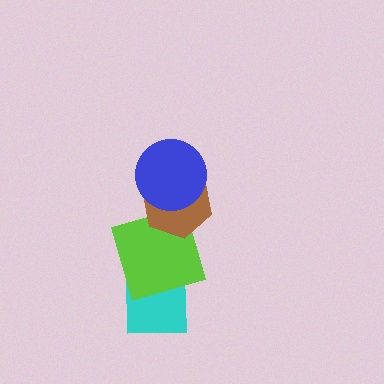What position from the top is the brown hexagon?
The brown hexagon is 2nd from the top.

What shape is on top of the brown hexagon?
The blue circle is on top of the brown hexagon.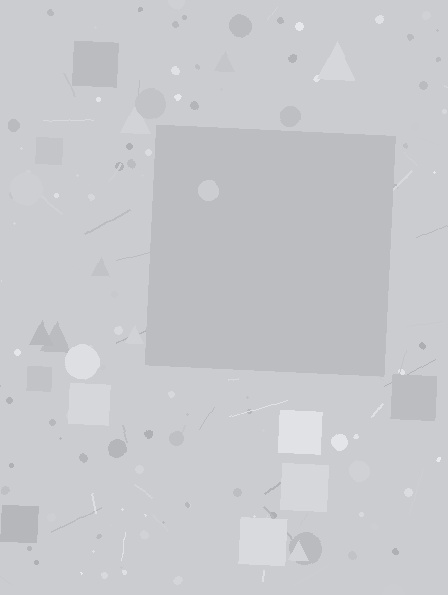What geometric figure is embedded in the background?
A square is embedded in the background.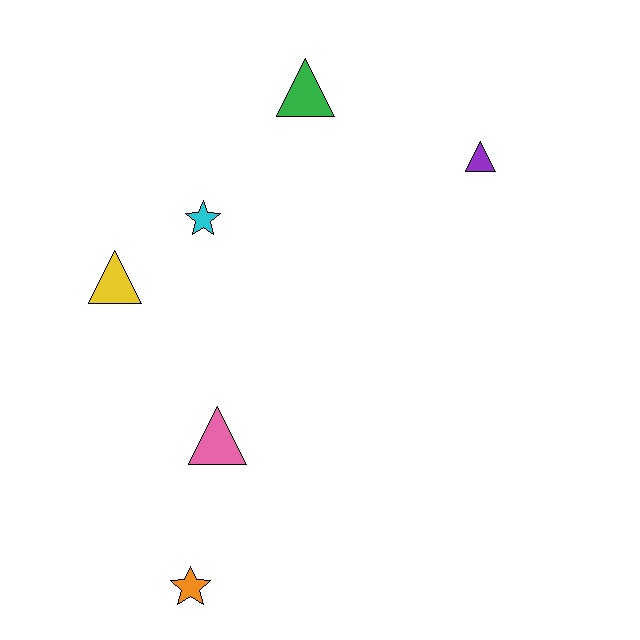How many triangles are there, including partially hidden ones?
There are 4 triangles.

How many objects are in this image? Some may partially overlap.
There are 6 objects.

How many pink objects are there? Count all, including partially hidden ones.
There is 1 pink object.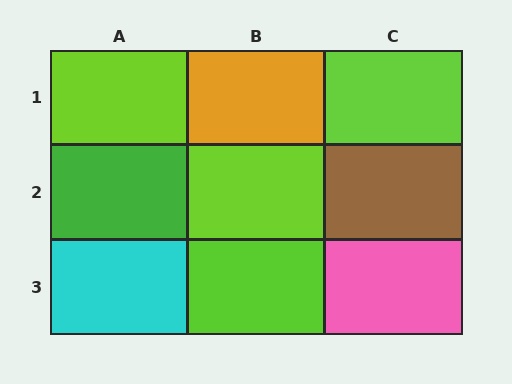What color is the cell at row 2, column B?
Lime.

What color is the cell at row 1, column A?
Lime.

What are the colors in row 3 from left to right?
Cyan, lime, pink.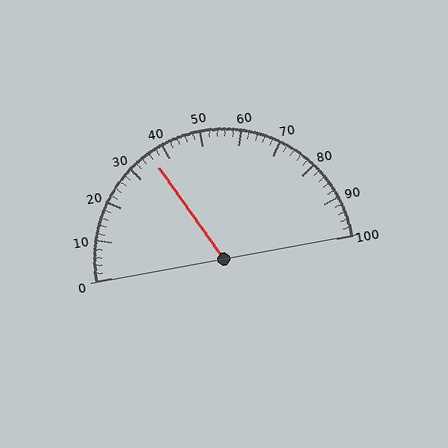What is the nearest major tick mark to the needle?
The nearest major tick mark is 40.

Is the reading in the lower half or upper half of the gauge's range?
The reading is in the lower half of the range (0 to 100).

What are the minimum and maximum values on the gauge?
The gauge ranges from 0 to 100.